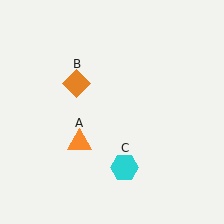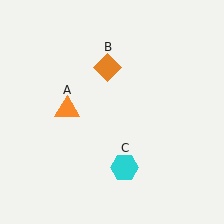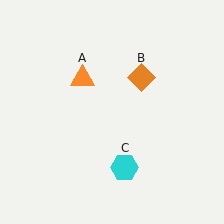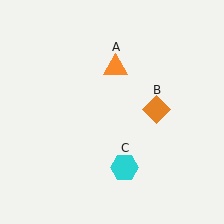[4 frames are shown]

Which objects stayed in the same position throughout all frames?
Cyan hexagon (object C) remained stationary.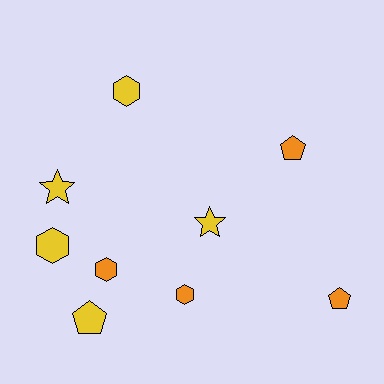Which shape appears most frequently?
Hexagon, with 4 objects.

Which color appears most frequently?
Yellow, with 5 objects.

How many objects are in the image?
There are 9 objects.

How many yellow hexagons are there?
There are 2 yellow hexagons.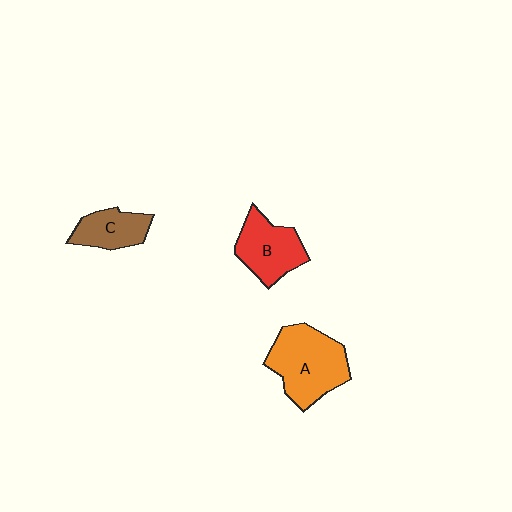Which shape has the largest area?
Shape A (orange).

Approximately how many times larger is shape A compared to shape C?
Approximately 1.9 times.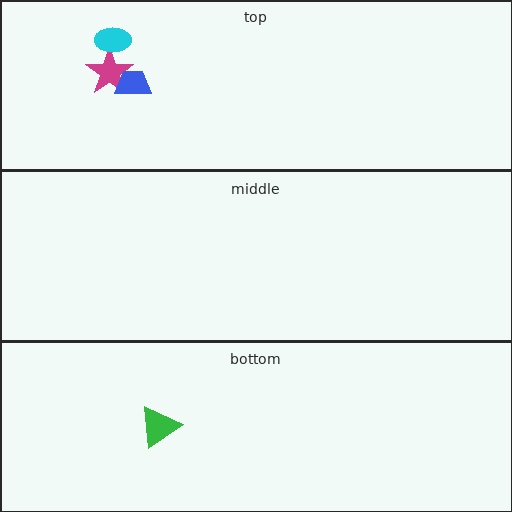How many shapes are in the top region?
3.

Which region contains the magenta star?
The top region.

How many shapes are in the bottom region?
1.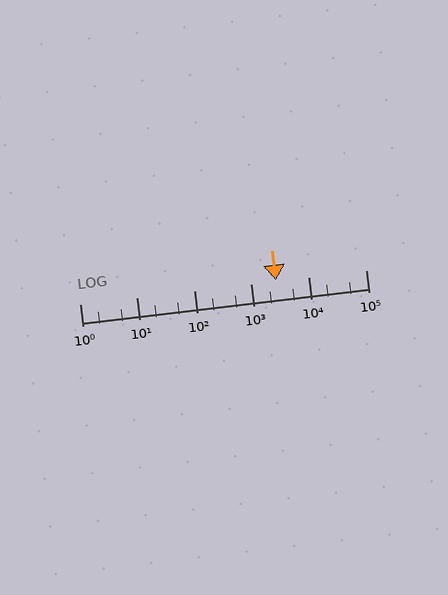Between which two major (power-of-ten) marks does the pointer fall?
The pointer is between 1000 and 10000.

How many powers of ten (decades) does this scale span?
The scale spans 5 decades, from 1 to 100000.